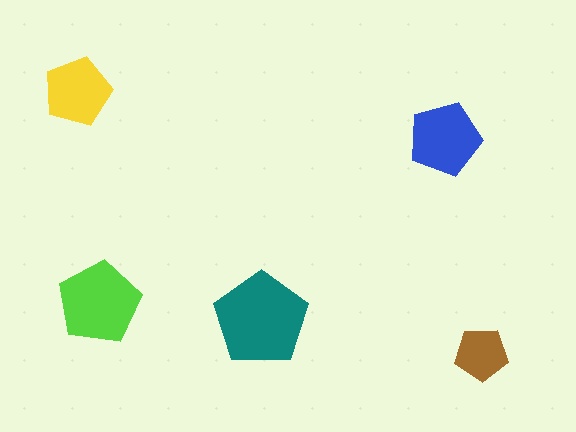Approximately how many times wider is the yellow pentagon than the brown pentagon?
About 1.5 times wider.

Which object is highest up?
The yellow pentagon is topmost.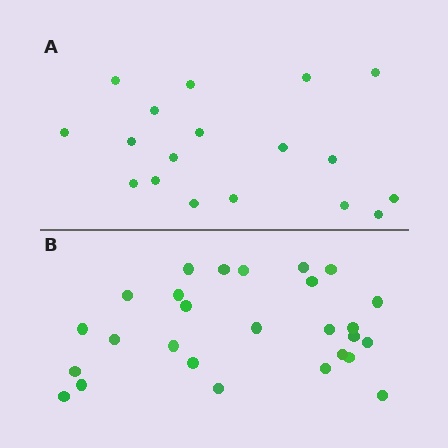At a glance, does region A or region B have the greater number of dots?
Region B (the bottom region) has more dots.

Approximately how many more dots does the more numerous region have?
Region B has roughly 8 or so more dots than region A.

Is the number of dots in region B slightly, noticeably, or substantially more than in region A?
Region B has substantially more. The ratio is roughly 1.5 to 1.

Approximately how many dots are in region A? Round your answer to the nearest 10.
About 20 dots. (The exact count is 18, which rounds to 20.)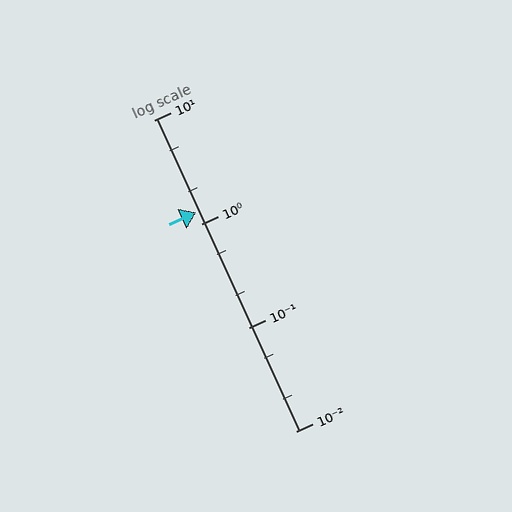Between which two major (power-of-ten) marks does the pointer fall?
The pointer is between 1 and 10.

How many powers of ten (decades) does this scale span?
The scale spans 3 decades, from 0.01 to 10.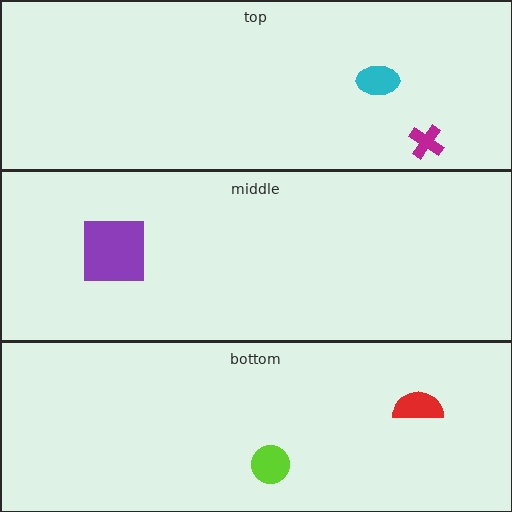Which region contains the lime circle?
The bottom region.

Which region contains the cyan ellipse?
The top region.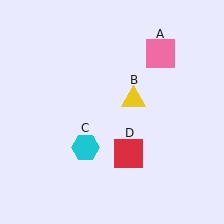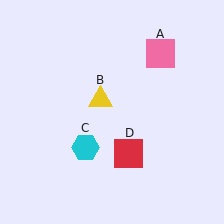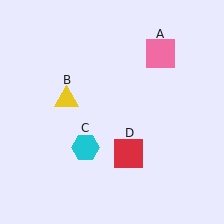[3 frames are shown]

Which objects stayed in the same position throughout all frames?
Pink square (object A) and cyan hexagon (object C) and red square (object D) remained stationary.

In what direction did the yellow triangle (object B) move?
The yellow triangle (object B) moved left.